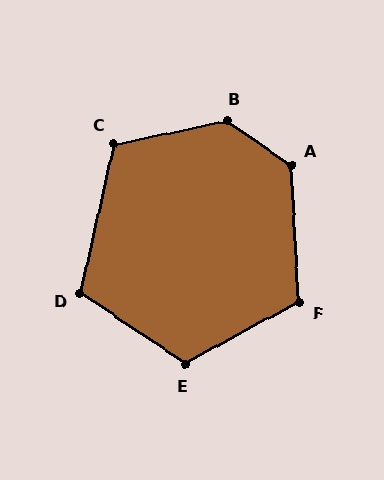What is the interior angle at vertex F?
Approximately 115 degrees (obtuse).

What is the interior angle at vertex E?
Approximately 118 degrees (obtuse).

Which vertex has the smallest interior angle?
D, at approximately 111 degrees.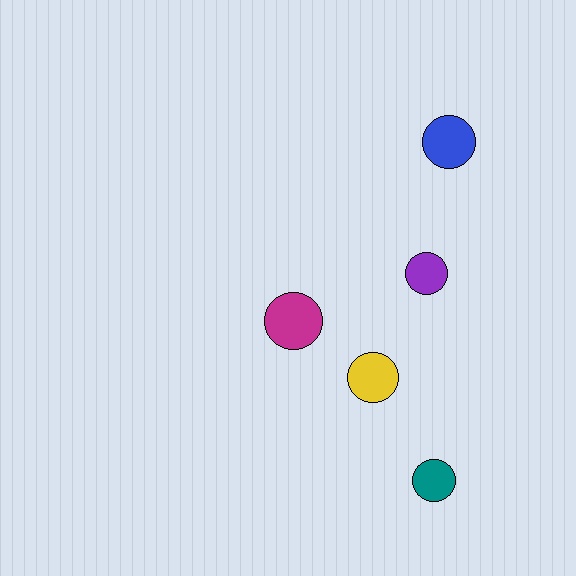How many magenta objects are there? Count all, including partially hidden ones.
There is 1 magenta object.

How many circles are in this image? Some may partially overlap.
There are 5 circles.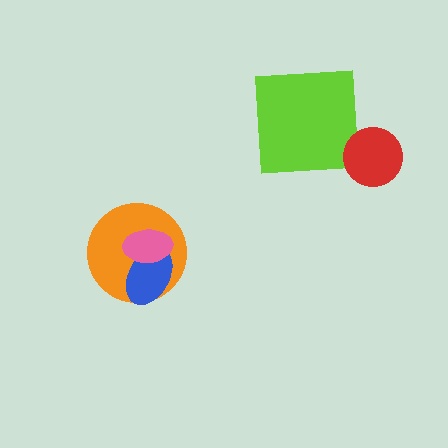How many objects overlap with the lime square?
0 objects overlap with the lime square.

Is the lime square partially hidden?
No, no other shape covers it.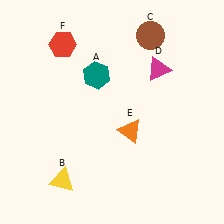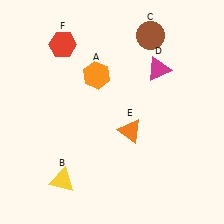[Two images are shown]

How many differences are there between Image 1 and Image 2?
There is 1 difference between the two images.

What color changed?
The hexagon (A) changed from teal in Image 1 to orange in Image 2.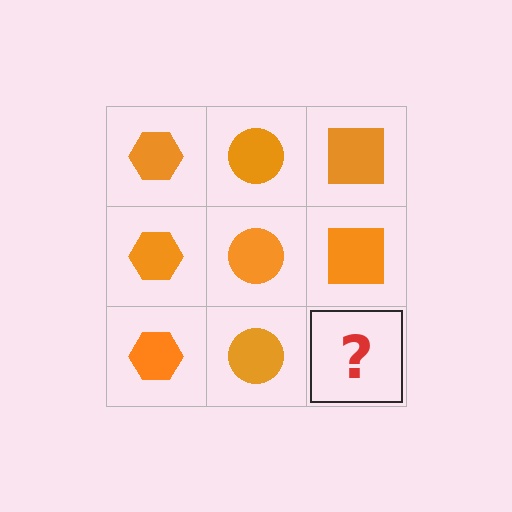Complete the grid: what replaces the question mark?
The question mark should be replaced with an orange square.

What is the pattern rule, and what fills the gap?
The rule is that each column has a consistent shape. The gap should be filled with an orange square.